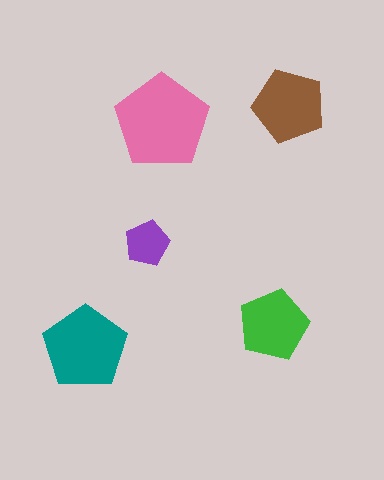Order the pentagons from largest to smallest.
the pink one, the teal one, the brown one, the green one, the purple one.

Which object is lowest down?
The teal pentagon is bottommost.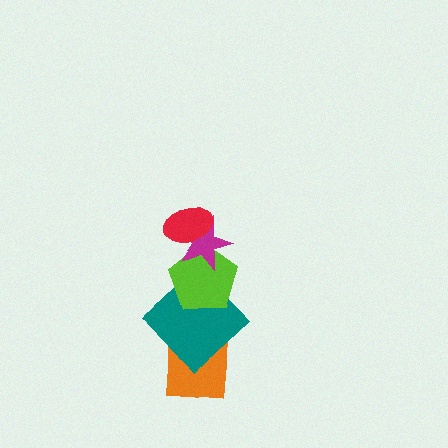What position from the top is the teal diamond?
The teal diamond is 4th from the top.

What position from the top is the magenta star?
The magenta star is 2nd from the top.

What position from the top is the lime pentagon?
The lime pentagon is 3rd from the top.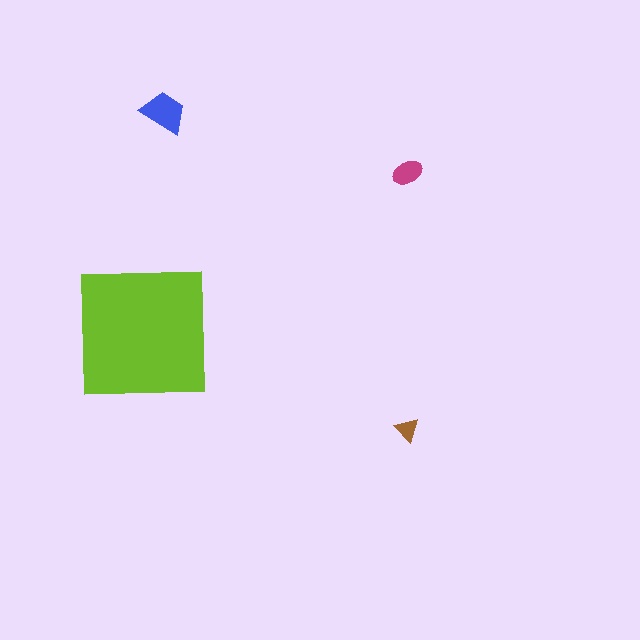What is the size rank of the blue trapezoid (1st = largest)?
2nd.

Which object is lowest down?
The brown triangle is bottommost.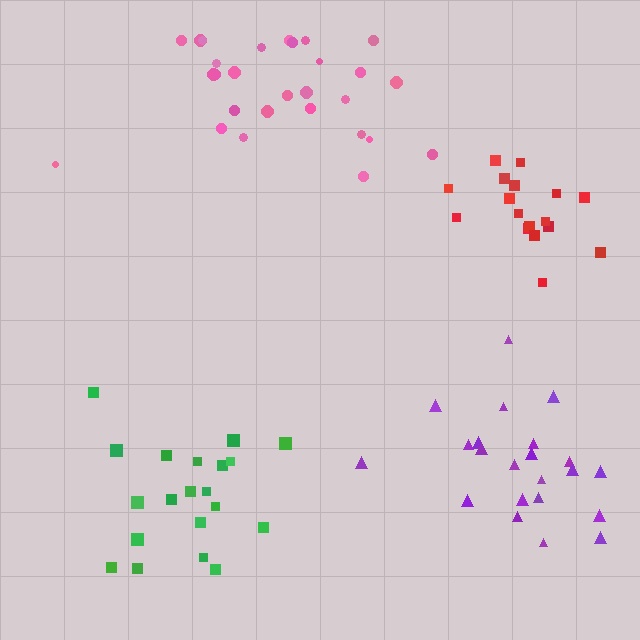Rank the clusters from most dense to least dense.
red, purple, green, pink.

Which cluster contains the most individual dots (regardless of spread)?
Pink (28).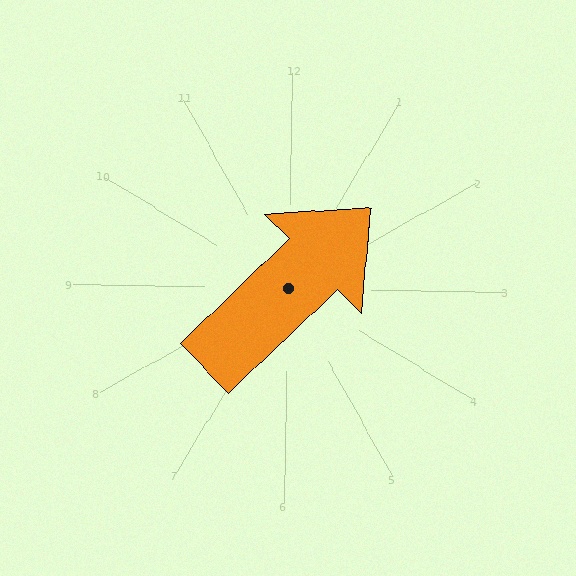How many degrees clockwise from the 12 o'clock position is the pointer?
Approximately 45 degrees.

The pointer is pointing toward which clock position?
Roughly 2 o'clock.